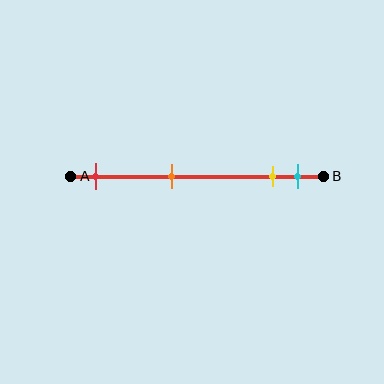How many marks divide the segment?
There are 4 marks dividing the segment.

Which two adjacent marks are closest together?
The yellow and cyan marks are the closest adjacent pair.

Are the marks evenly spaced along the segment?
No, the marks are not evenly spaced.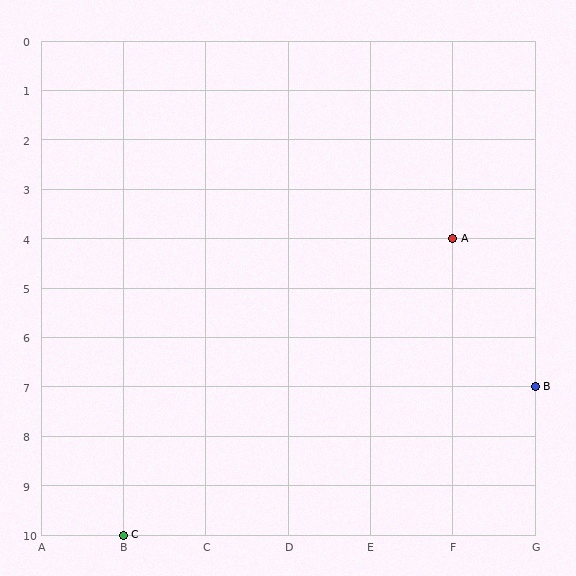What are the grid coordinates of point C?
Point C is at grid coordinates (B, 10).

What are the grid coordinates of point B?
Point B is at grid coordinates (G, 7).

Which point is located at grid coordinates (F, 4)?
Point A is at (F, 4).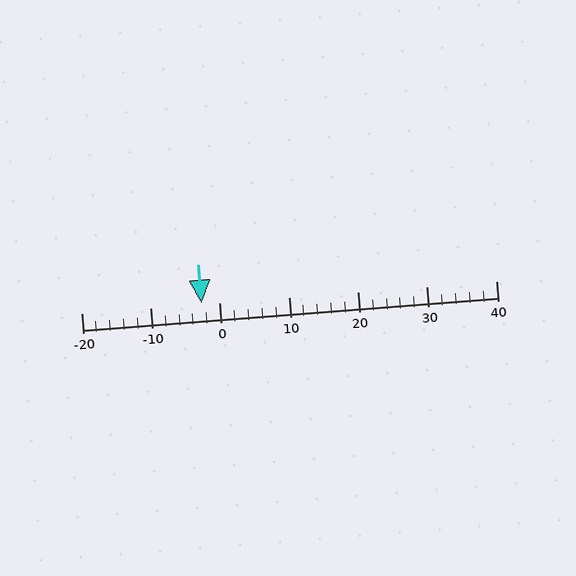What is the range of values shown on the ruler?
The ruler shows values from -20 to 40.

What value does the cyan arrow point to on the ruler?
The cyan arrow points to approximately -3.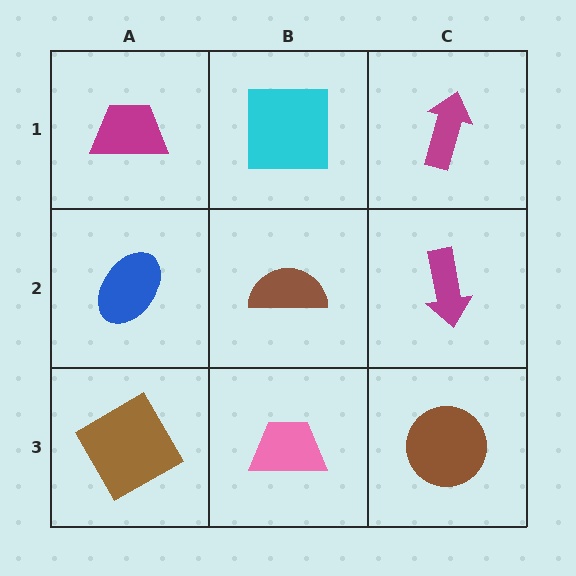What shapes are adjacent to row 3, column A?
A blue ellipse (row 2, column A), a pink trapezoid (row 3, column B).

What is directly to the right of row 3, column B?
A brown circle.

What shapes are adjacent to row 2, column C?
A magenta arrow (row 1, column C), a brown circle (row 3, column C), a brown semicircle (row 2, column B).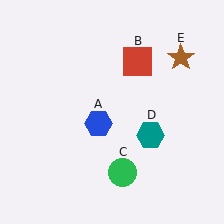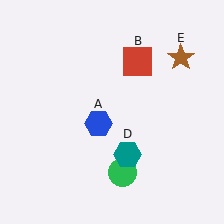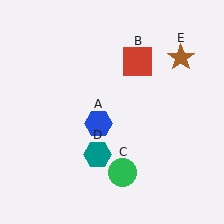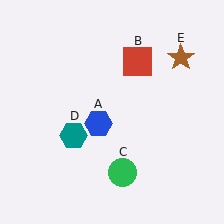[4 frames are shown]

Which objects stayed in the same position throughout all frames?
Blue hexagon (object A) and red square (object B) and green circle (object C) and brown star (object E) remained stationary.